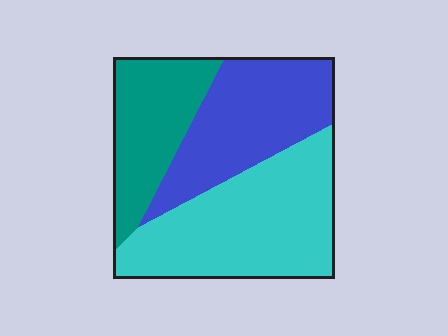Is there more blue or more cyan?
Cyan.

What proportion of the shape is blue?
Blue covers 32% of the shape.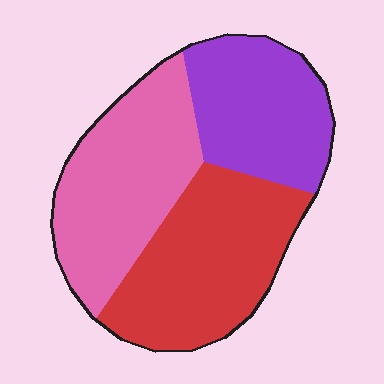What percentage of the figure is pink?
Pink covers 35% of the figure.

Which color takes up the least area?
Purple, at roughly 30%.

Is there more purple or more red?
Red.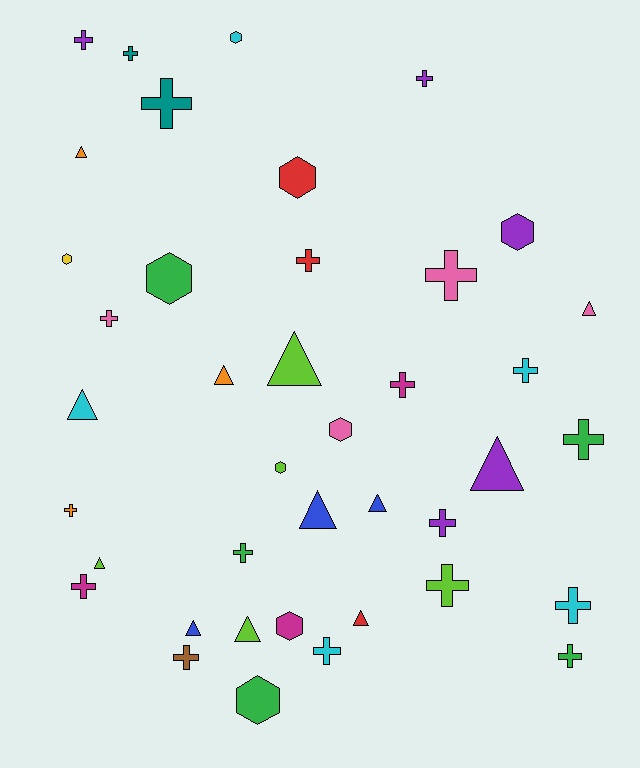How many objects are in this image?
There are 40 objects.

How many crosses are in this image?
There are 19 crosses.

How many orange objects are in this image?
There are 3 orange objects.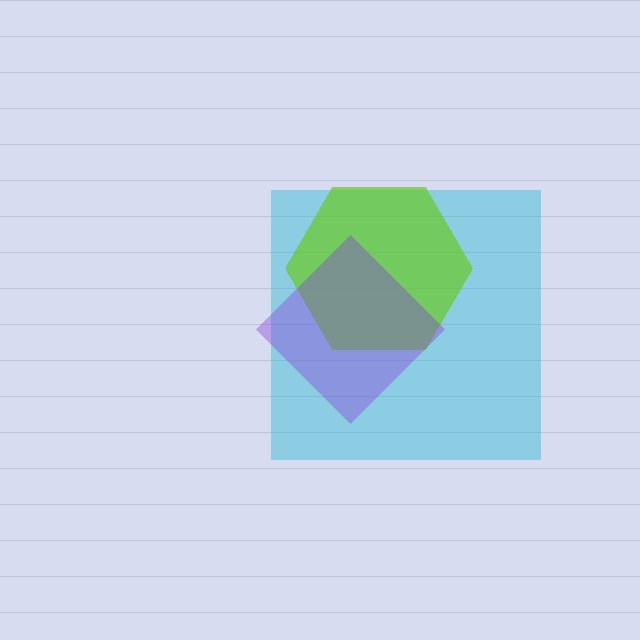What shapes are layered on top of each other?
The layered shapes are: a cyan square, a lime hexagon, a purple diamond.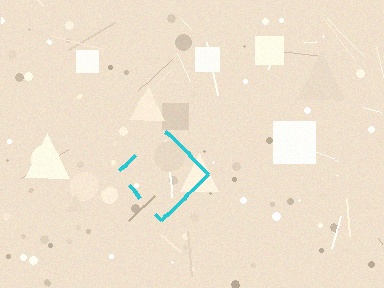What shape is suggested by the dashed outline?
The dashed outline suggests a diamond.